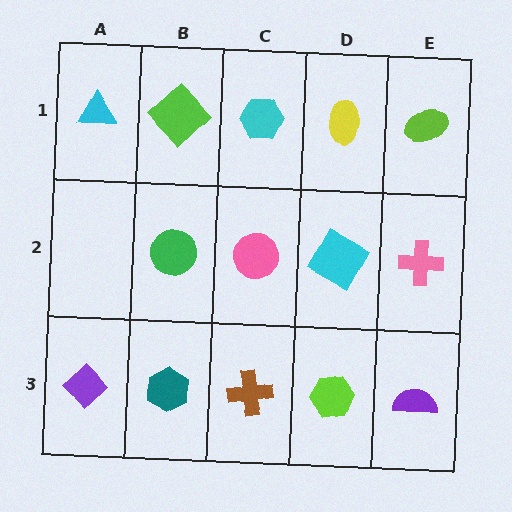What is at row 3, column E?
A purple semicircle.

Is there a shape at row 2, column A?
No, that cell is empty.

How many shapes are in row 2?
4 shapes.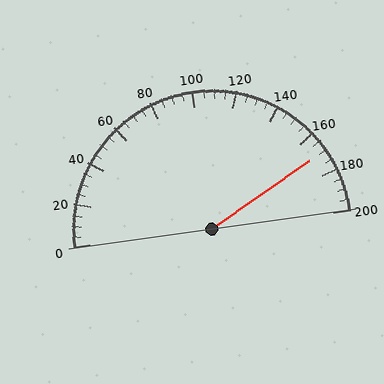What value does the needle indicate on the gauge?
The needle indicates approximately 170.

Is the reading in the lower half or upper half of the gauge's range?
The reading is in the upper half of the range (0 to 200).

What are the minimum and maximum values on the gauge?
The gauge ranges from 0 to 200.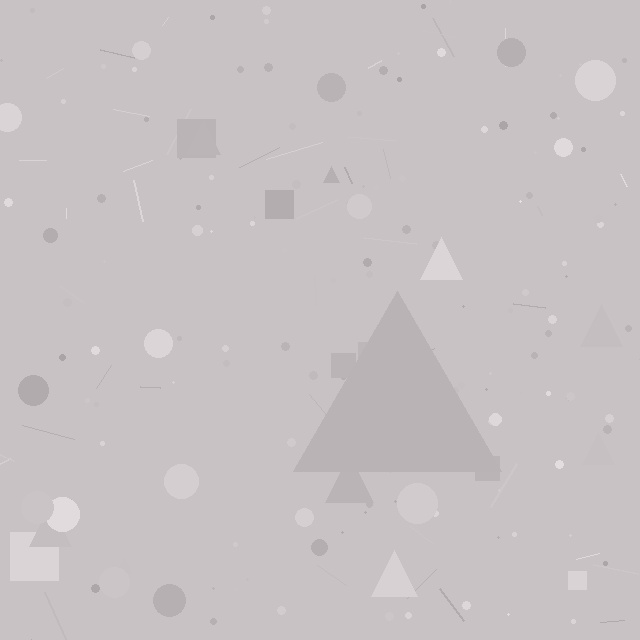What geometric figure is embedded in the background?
A triangle is embedded in the background.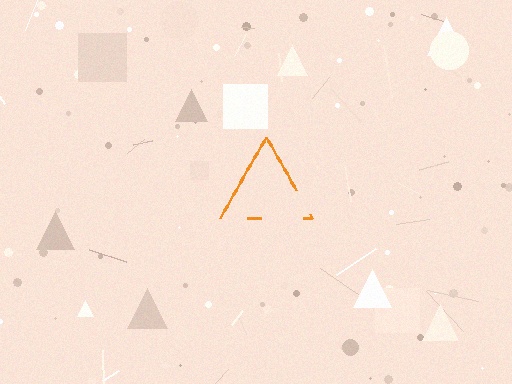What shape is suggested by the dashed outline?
The dashed outline suggests a triangle.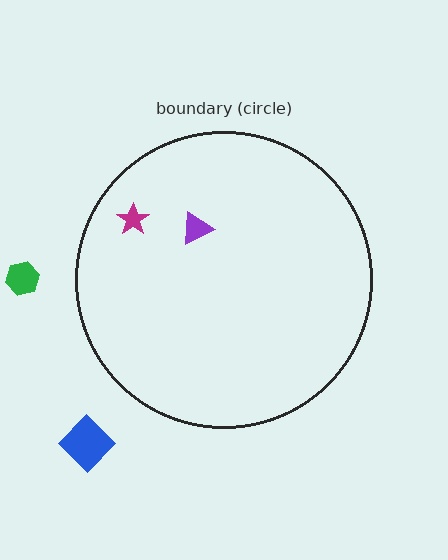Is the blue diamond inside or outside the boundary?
Outside.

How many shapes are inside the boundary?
2 inside, 2 outside.